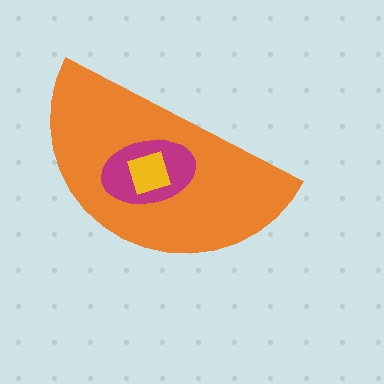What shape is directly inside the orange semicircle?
The magenta ellipse.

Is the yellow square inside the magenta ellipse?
Yes.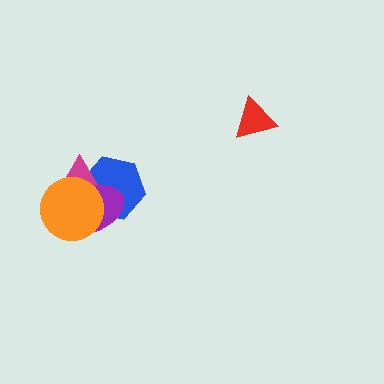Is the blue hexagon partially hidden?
Yes, it is partially covered by another shape.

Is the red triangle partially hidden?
No, no other shape covers it.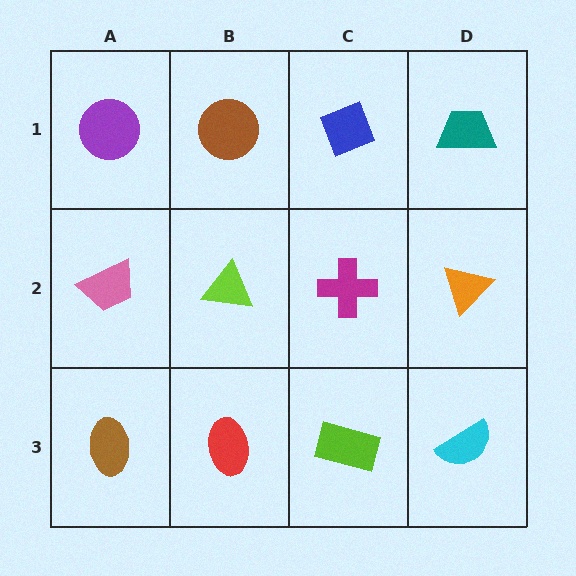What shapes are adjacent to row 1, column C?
A magenta cross (row 2, column C), a brown circle (row 1, column B), a teal trapezoid (row 1, column D).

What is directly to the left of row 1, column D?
A blue diamond.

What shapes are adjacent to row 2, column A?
A purple circle (row 1, column A), a brown ellipse (row 3, column A), a lime triangle (row 2, column B).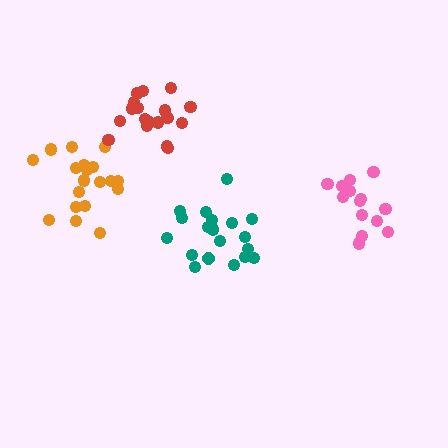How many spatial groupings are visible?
There are 4 spatial groupings.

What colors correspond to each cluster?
The clusters are colored: pink, teal, orange, red.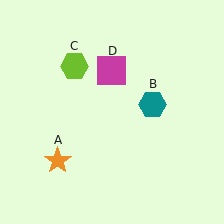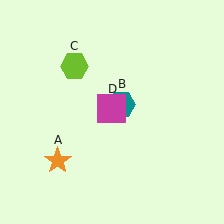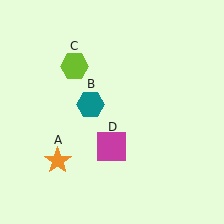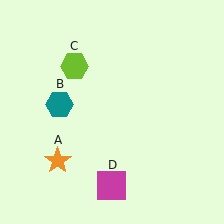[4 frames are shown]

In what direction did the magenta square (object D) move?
The magenta square (object D) moved down.